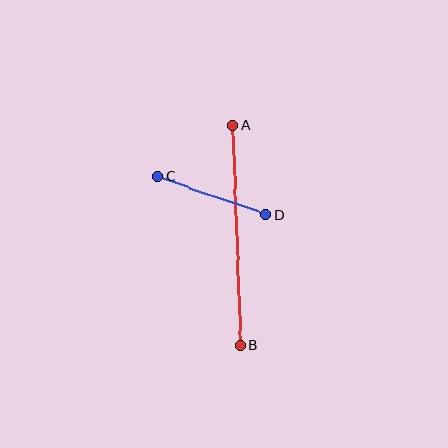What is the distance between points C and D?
The distance is approximately 115 pixels.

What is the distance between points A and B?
The distance is approximately 220 pixels.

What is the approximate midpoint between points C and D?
The midpoint is at approximately (212, 195) pixels.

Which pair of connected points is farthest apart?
Points A and B are farthest apart.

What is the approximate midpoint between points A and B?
The midpoint is at approximately (237, 235) pixels.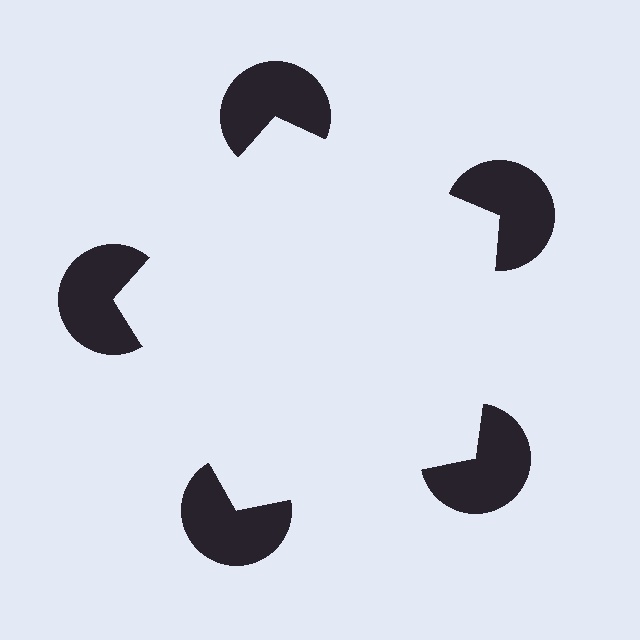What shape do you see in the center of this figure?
An illusory pentagon — its edges are inferred from the aligned wedge cuts in the pac-man discs, not physically drawn.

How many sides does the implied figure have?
5 sides.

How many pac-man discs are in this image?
There are 5 — one at each vertex of the illusory pentagon.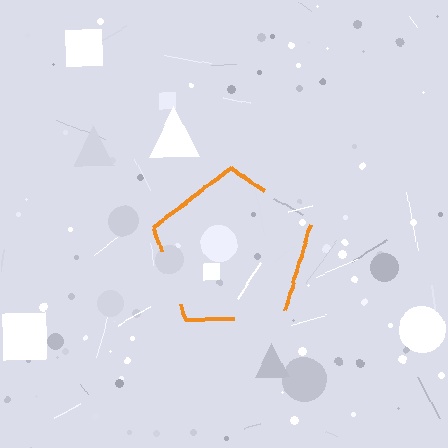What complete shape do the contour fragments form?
The contour fragments form a pentagon.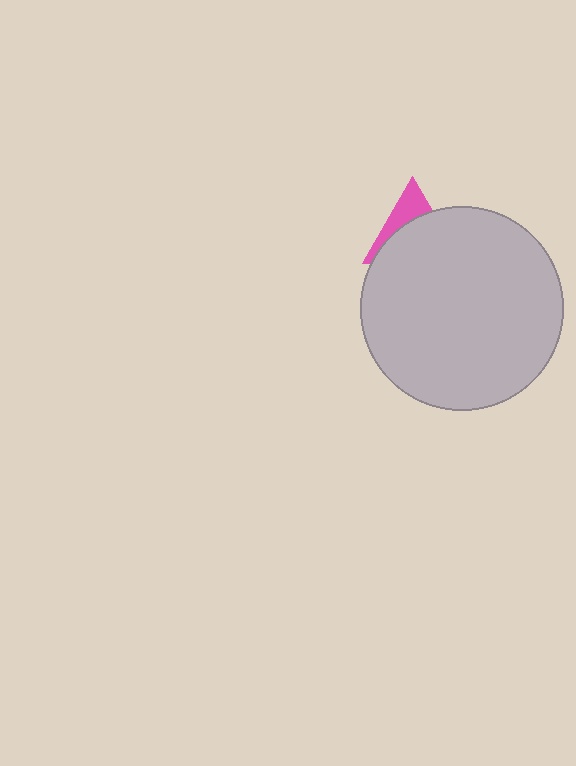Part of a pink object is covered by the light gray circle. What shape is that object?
It is a triangle.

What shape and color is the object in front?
The object in front is a light gray circle.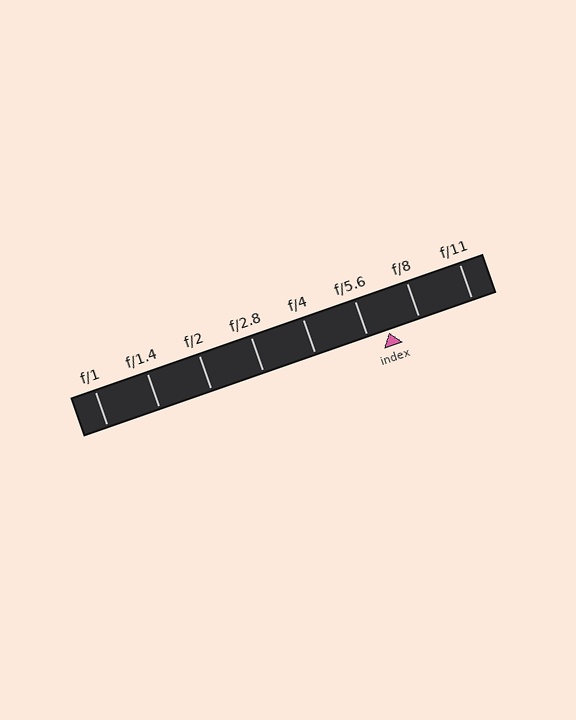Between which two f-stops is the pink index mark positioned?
The index mark is between f/5.6 and f/8.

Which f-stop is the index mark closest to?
The index mark is closest to f/5.6.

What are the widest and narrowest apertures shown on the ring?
The widest aperture shown is f/1 and the narrowest is f/11.